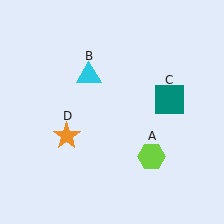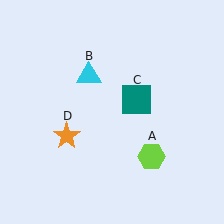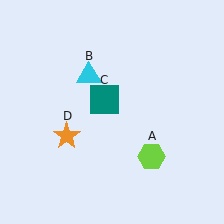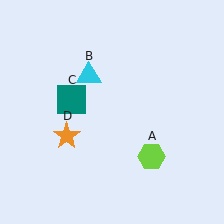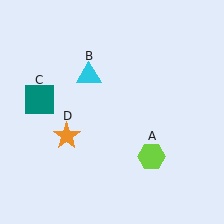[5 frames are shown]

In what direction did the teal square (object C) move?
The teal square (object C) moved left.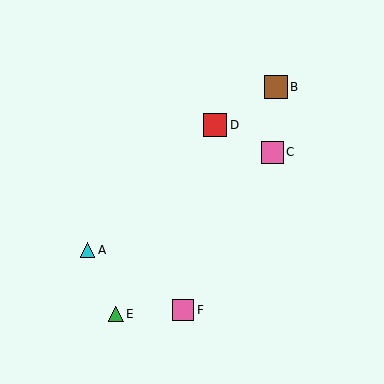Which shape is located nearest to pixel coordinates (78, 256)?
The cyan triangle (labeled A) at (87, 250) is nearest to that location.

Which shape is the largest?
The red square (labeled D) is the largest.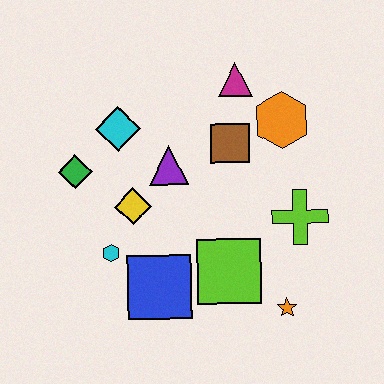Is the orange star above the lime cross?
No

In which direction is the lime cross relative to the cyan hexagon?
The lime cross is to the right of the cyan hexagon.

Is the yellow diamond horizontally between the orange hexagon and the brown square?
No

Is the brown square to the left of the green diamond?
No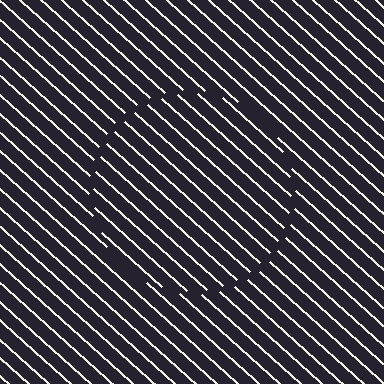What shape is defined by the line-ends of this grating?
An illusory circle. The interior of the shape contains the same grating, shifted by half a period — the contour is defined by the phase discontinuity where line-ends from the inner and outer gratings abut.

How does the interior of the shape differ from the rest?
The interior of the shape contains the same grating, shifted by half a period — the contour is defined by the phase discontinuity where line-ends from the inner and outer gratings abut.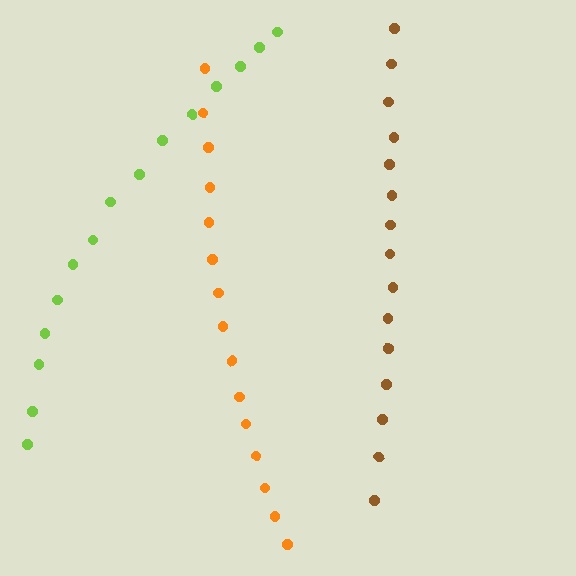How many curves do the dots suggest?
There are 3 distinct paths.